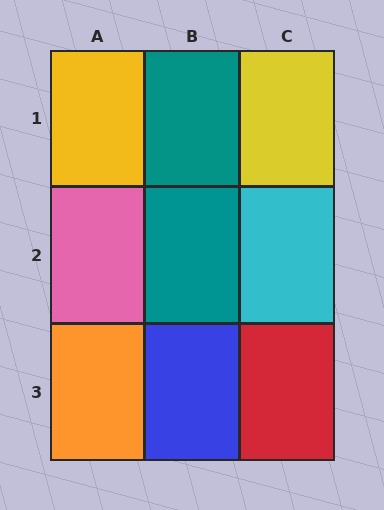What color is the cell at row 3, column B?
Blue.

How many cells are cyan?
1 cell is cyan.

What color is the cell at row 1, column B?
Teal.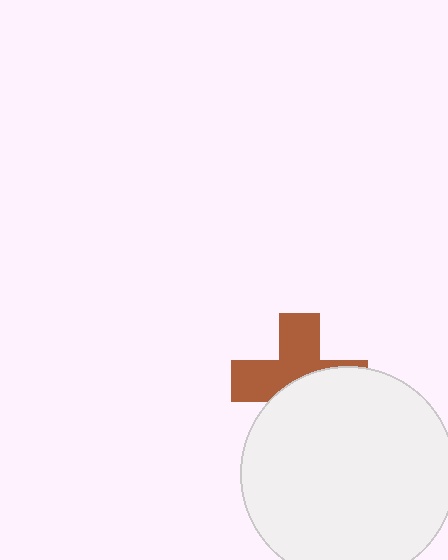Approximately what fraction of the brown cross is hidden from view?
Roughly 48% of the brown cross is hidden behind the white circle.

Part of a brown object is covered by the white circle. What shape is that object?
It is a cross.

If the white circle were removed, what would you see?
You would see the complete brown cross.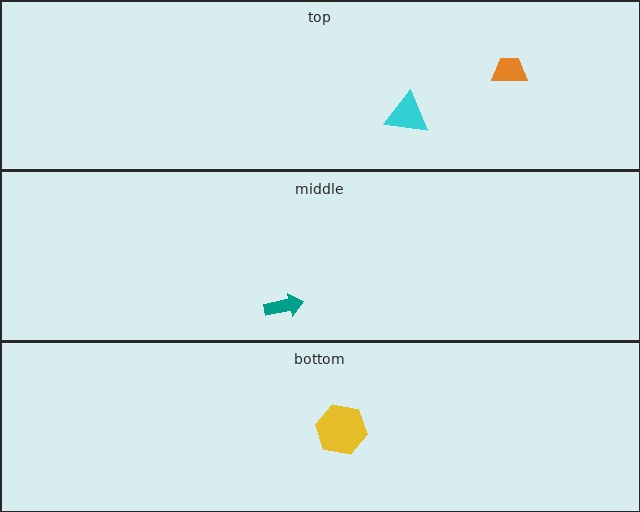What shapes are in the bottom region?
The yellow hexagon.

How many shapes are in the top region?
2.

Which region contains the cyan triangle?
The top region.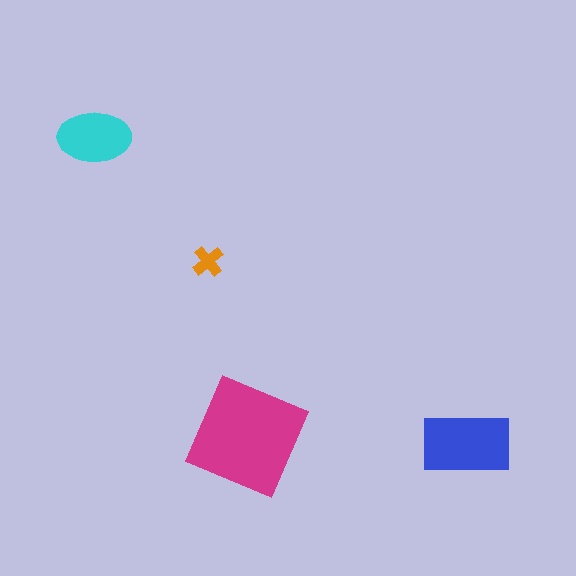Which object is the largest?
The magenta square.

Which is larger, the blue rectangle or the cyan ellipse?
The blue rectangle.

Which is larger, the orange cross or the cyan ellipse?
The cyan ellipse.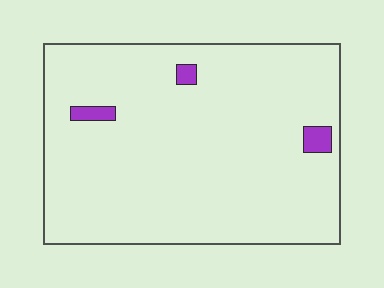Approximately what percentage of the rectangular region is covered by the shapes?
Approximately 5%.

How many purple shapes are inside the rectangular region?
3.